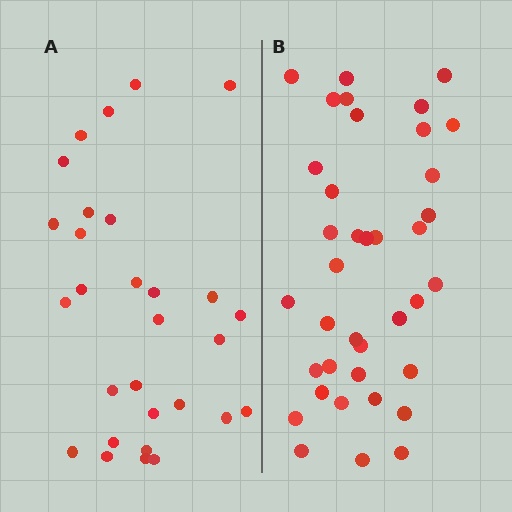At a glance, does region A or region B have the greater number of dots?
Region B (the right region) has more dots.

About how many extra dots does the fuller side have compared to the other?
Region B has roughly 8 or so more dots than region A.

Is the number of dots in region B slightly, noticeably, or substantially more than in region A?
Region B has noticeably more, but not dramatically so. The ratio is roughly 1.3 to 1.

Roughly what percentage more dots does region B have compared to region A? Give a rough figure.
About 30% more.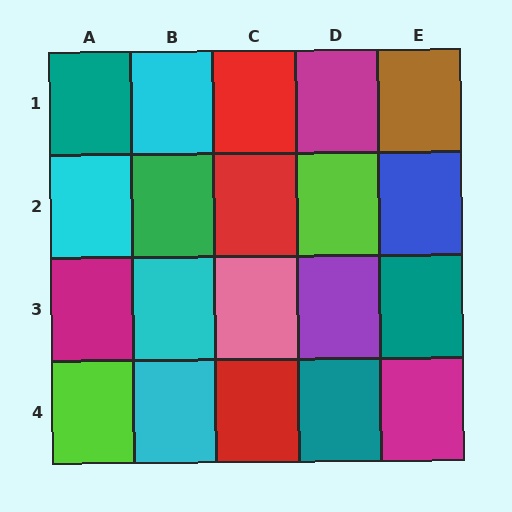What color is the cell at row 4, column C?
Red.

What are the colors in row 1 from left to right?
Teal, cyan, red, magenta, brown.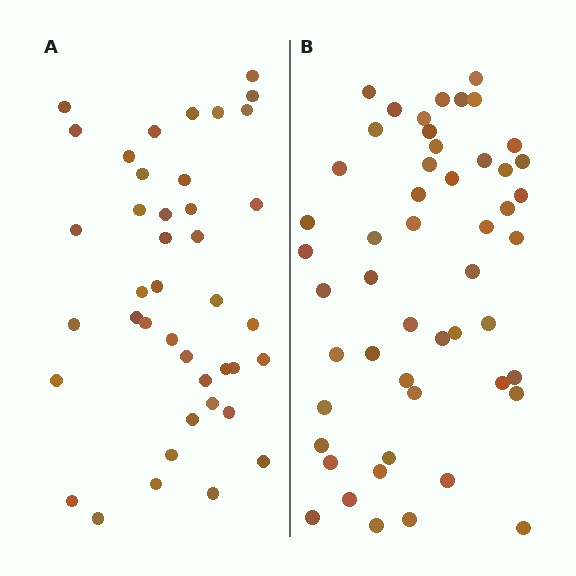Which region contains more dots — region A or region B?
Region B (the right region) has more dots.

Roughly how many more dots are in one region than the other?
Region B has roughly 10 or so more dots than region A.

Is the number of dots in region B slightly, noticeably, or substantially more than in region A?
Region B has only slightly more — the two regions are fairly close. The ratio is roughly 1.2 to 1.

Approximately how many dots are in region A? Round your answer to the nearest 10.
About 40 dots. (The exact count is 41, which rounds to 40.)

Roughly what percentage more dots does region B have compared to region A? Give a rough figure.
About 25% more.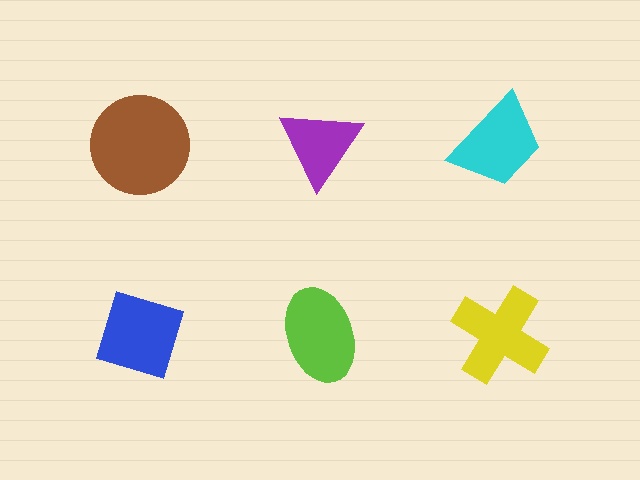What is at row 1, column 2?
A purple triangle.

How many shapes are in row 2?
3 shapes.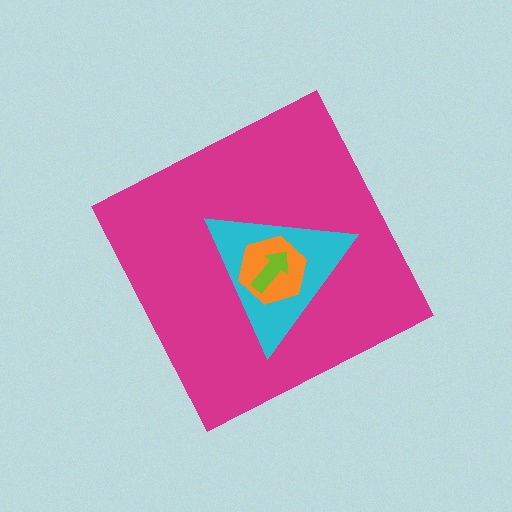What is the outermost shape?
The magenta diamond.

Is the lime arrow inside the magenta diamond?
Yes.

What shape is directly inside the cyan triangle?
The orange hexagon.